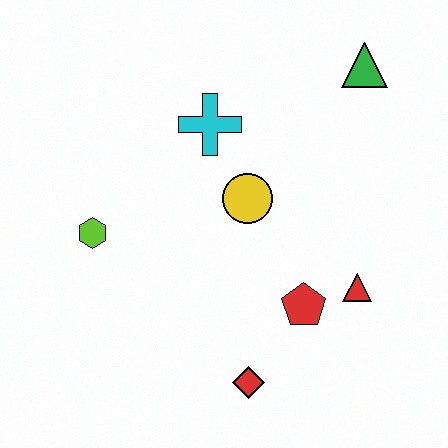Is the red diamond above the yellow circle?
No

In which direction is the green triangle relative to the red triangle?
The green triangle is above the red triangle.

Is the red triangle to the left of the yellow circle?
No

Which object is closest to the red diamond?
The red pentagon is closest to the red diamond.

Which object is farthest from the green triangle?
The red diamond is farthest from the green triangle.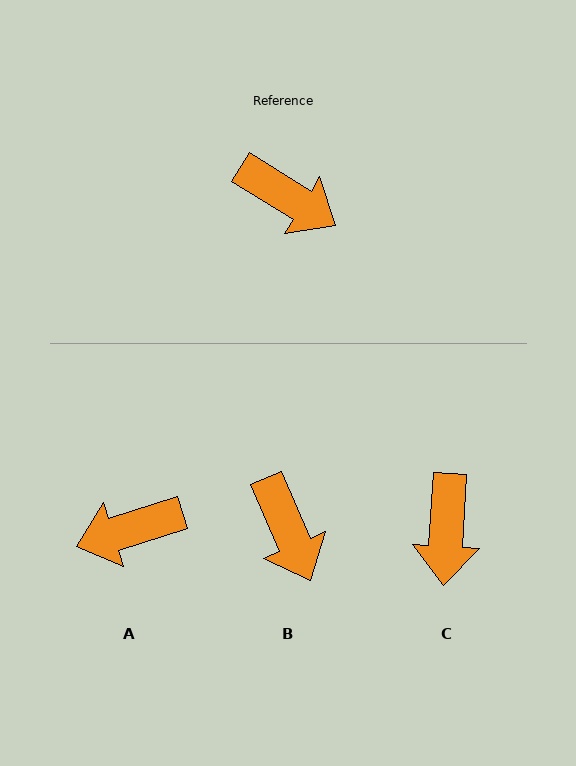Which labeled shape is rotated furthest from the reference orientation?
A, about 131 degrees away.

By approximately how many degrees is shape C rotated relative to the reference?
Approximately 62 degrees clockwise.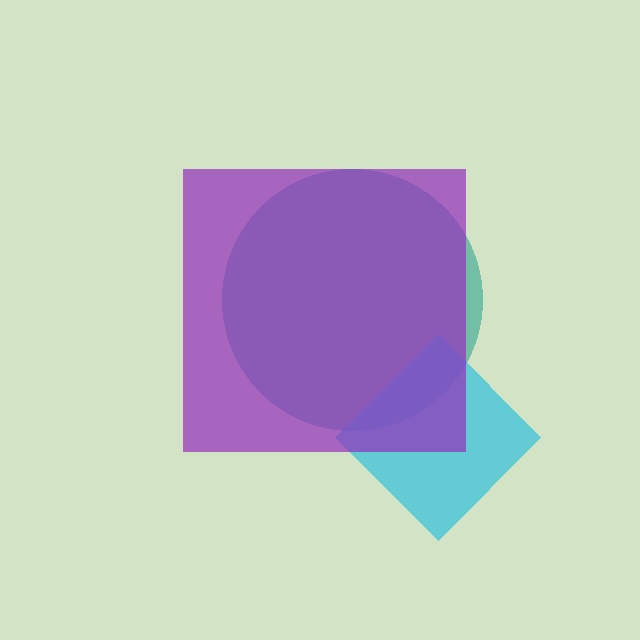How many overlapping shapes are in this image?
There are 3 overlapping shapes in the image.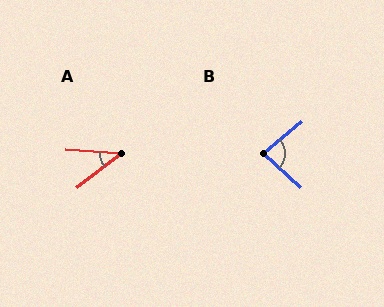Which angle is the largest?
B, at approximately 82 degrees.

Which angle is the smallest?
A, at approximately 41 degrees.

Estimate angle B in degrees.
Approximately 82 degrees.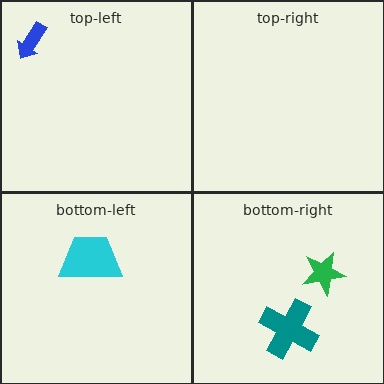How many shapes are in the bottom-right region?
2.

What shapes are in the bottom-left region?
The cyan trapezoid.